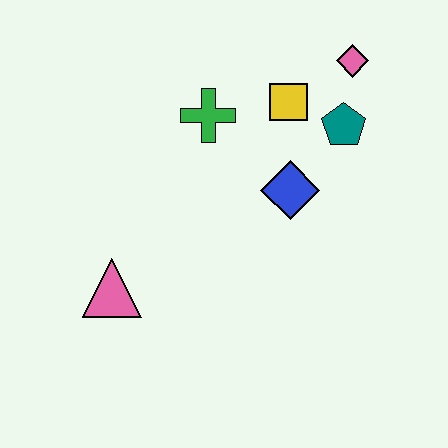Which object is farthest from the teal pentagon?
The pink triangle is farthest from the teal pentagon.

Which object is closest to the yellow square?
The teal pentagon is closest to the yellow square.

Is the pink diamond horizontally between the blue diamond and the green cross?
No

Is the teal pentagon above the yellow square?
No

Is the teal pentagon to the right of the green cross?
Yes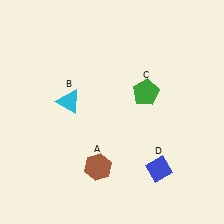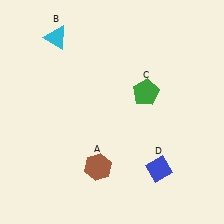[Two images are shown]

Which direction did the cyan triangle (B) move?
The cyan triangle (B) moved up.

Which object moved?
The cyan triangle (B) moved up.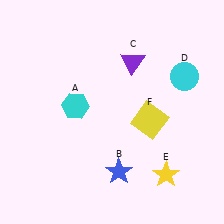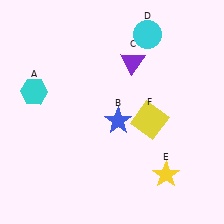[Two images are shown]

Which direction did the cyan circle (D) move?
The cyan circle (D) moved up.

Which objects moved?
The objects that moved are: the cyan hexagon (A), the blue star (B), the cyan circle (D).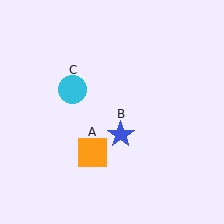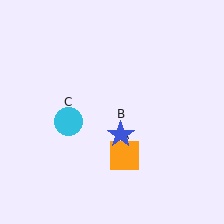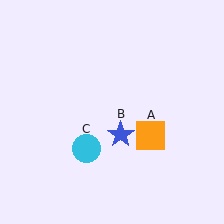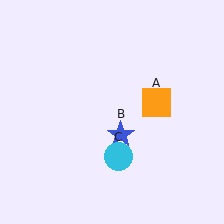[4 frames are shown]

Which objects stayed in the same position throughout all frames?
Blue star (object B) remained stationary.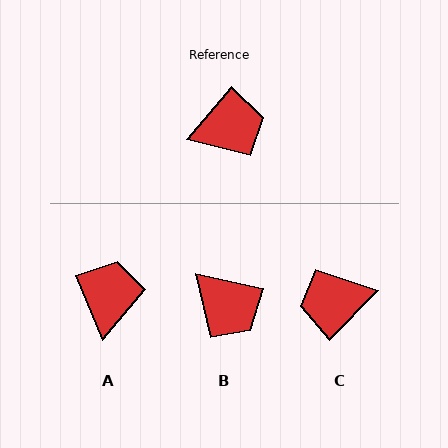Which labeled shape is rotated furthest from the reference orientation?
C, about 176 degrees away.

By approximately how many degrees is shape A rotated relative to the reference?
Approximately 63 degrees counter-clockwise.